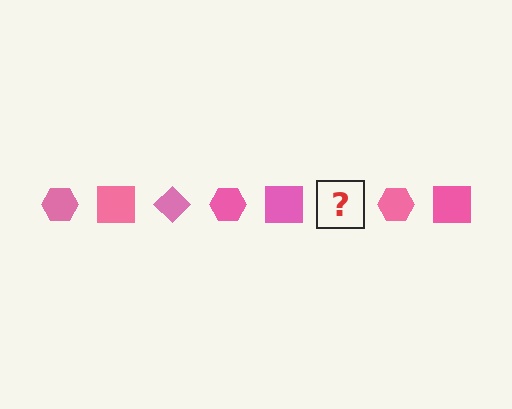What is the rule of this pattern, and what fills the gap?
The rule is that the pattern cycles through hexagon, square, diamond shapes in pink. The gap should be filled with a pink diamond.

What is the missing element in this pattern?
The missing element is a pink diamond.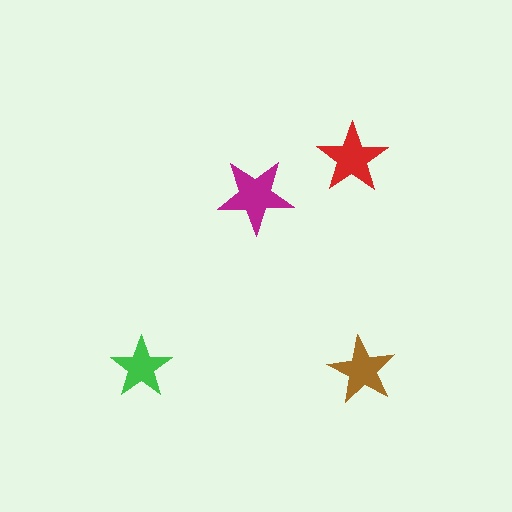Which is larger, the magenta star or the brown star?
The magenta one.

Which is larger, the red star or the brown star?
The red one.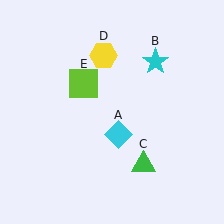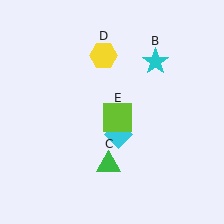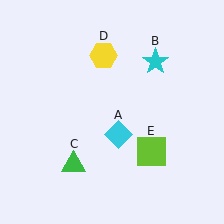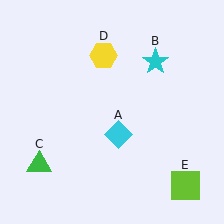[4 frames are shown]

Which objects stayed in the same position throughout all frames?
Cyan diamond (object A) and cyan star (object B) and yellow hexagon (object D) remained stationary.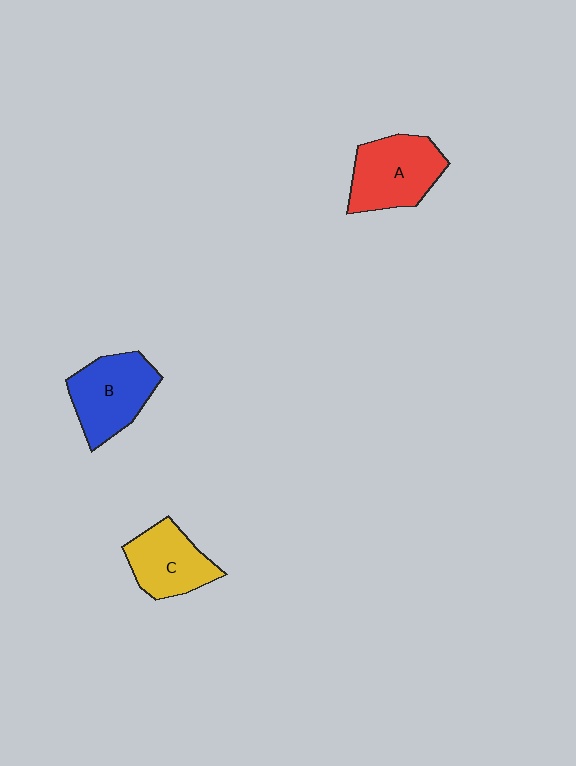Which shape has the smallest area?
Shape C (yellow).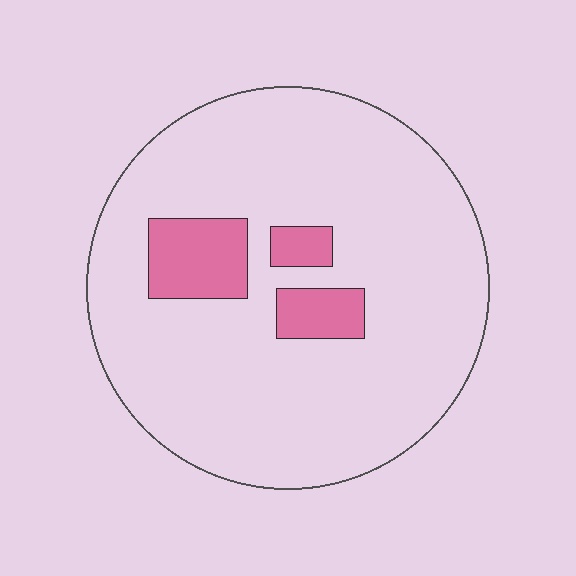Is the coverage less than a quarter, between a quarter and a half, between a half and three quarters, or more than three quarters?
Less than a quarter.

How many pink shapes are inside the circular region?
3.